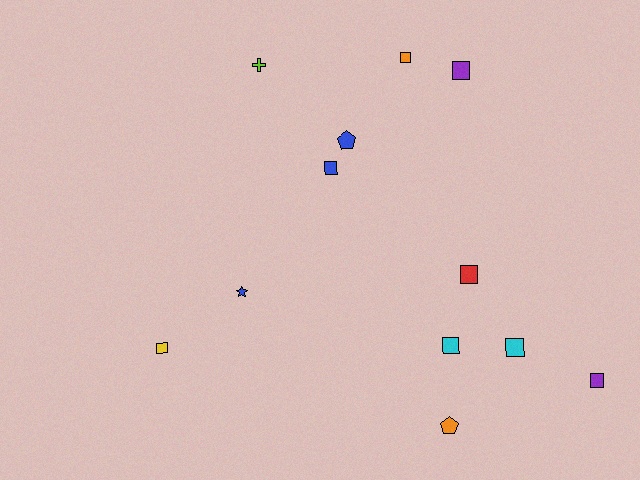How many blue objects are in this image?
There are 3 blue objects.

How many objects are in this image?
There are 12 objects.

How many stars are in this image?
There is 1 star.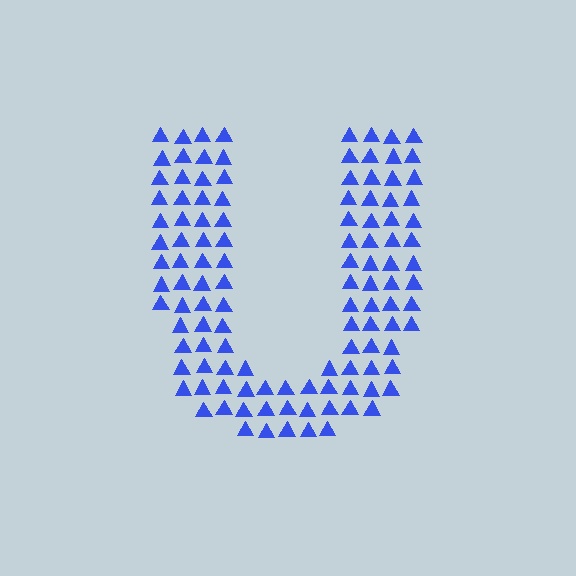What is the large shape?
The large shape is the letter U.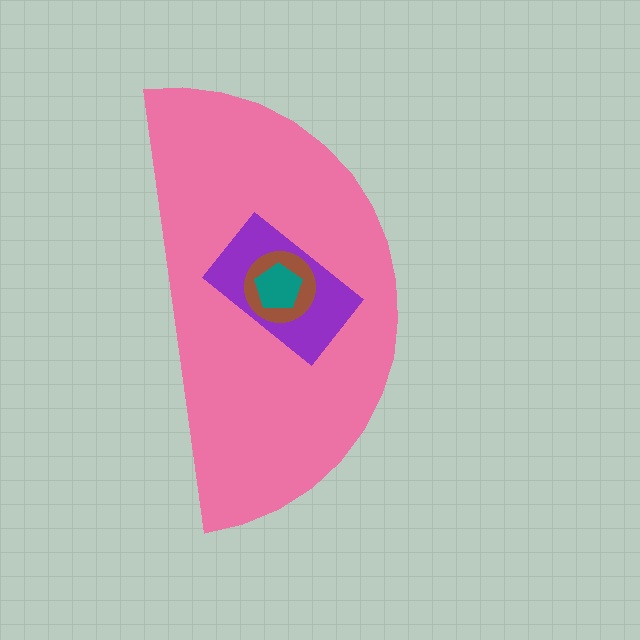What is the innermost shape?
The teal pentagon.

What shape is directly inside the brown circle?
The teal pentagon.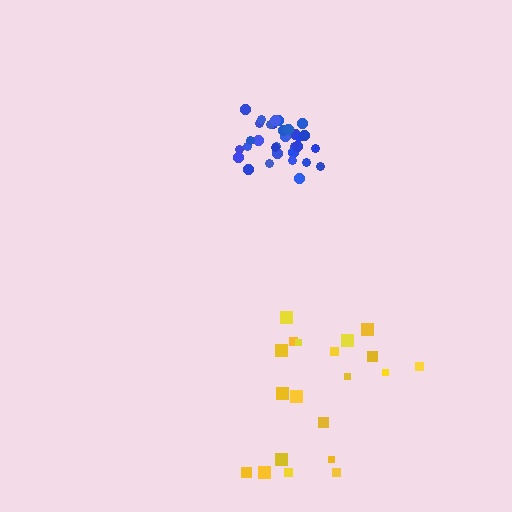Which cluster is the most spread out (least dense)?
Yellow.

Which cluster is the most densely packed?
Blue.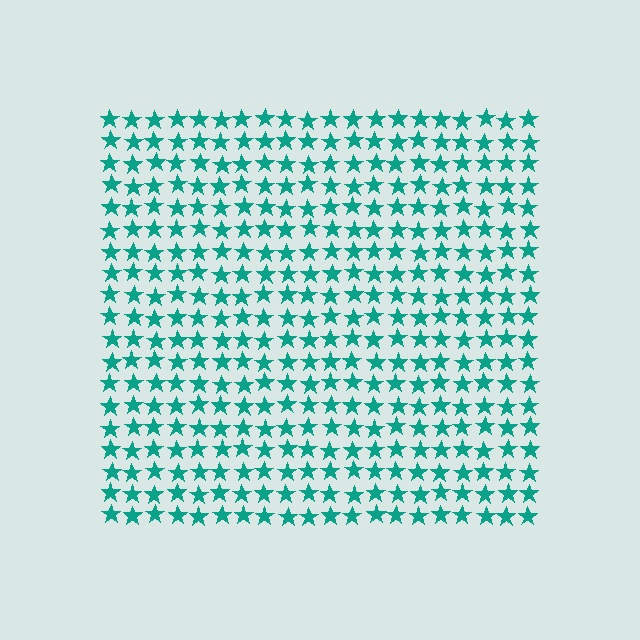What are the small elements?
The small elements are stars.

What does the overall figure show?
The overall figure shows a square.